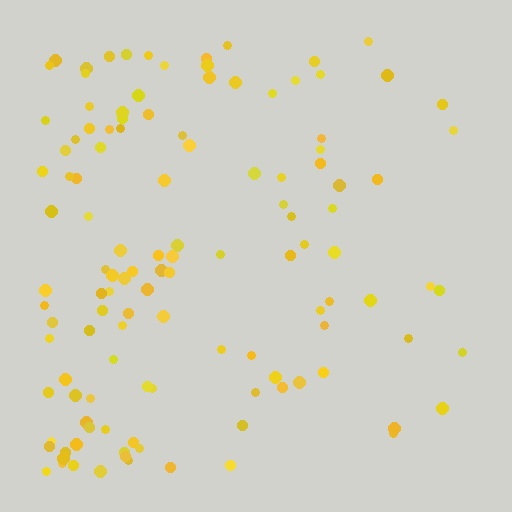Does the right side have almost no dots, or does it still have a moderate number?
Still a moderate number, just noticeably fewer than the left.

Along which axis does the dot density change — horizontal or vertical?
Horizontal.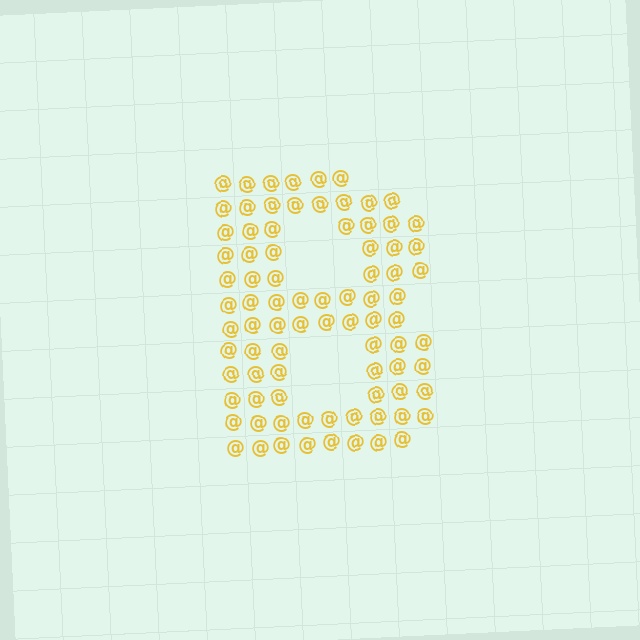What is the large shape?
The large shape is the letter B.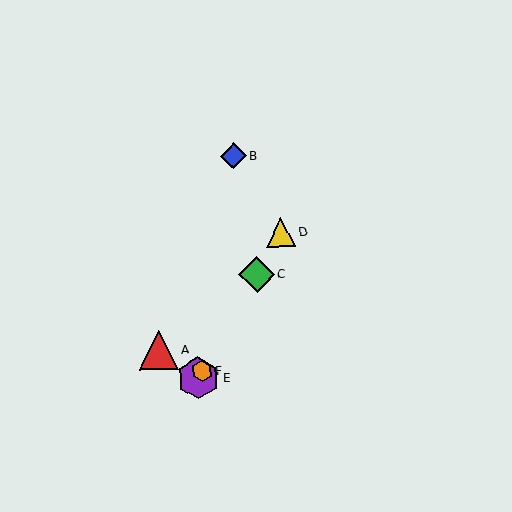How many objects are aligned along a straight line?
4 objects (C, D, E, F) are aligned along a straight line.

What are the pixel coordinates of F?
Object F is at (202, 371).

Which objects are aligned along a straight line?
Objects C, D, E, F are aligned along a straight line.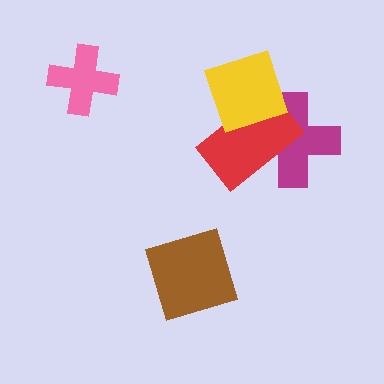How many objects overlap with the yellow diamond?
2 objects overlap with the yellow diamond.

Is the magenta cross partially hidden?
Yes, it is partially covered by another shape.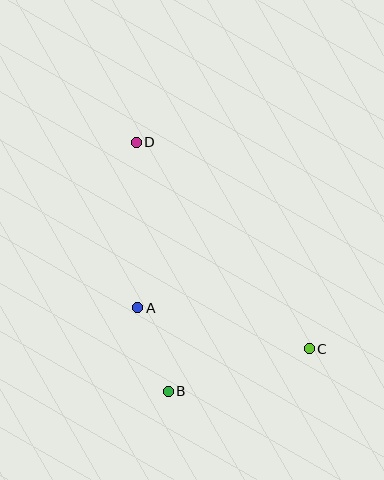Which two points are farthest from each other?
Points C and D are farthest from each other.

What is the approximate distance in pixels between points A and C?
The distance between A and C is approximately 177 pixels.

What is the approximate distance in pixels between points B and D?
The distance between B and D is approximately 251 pixels.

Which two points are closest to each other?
Points A and B are closest to each other.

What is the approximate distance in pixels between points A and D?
The distance between A and D is approximately 166 pixels.